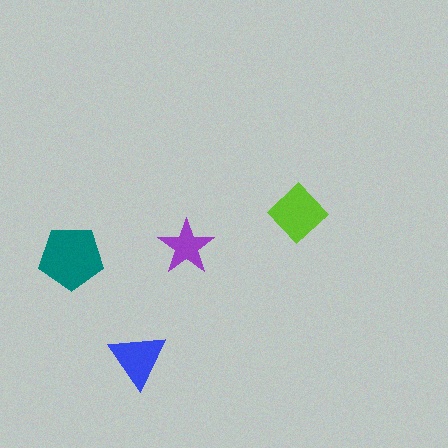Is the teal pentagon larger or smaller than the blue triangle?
Larger.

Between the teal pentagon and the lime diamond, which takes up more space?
The teal pentagon.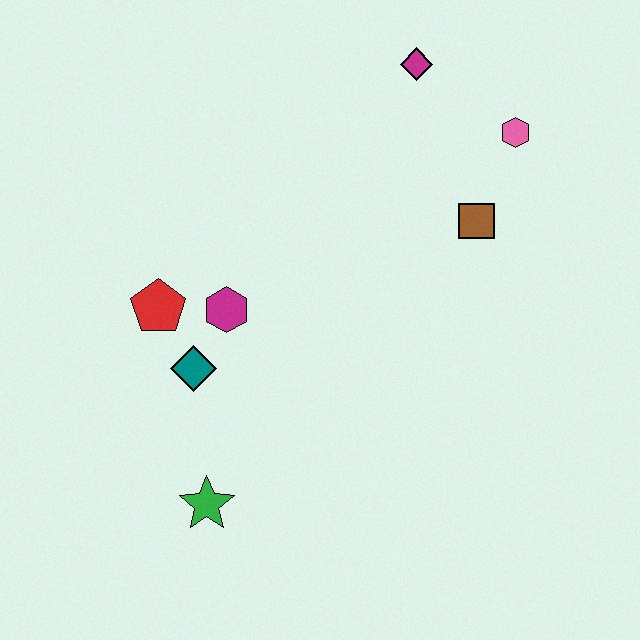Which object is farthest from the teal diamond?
The pink hexagon is farthest from the teal diamond.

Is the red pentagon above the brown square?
No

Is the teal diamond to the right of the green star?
No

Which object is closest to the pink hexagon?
The brown square is closest to the pink hexagon.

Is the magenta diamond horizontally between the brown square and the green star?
Yes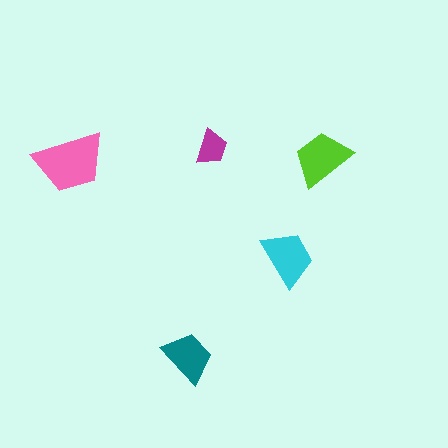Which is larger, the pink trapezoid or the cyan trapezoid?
The pink one.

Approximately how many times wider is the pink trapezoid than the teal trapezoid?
About 1.5 times wider.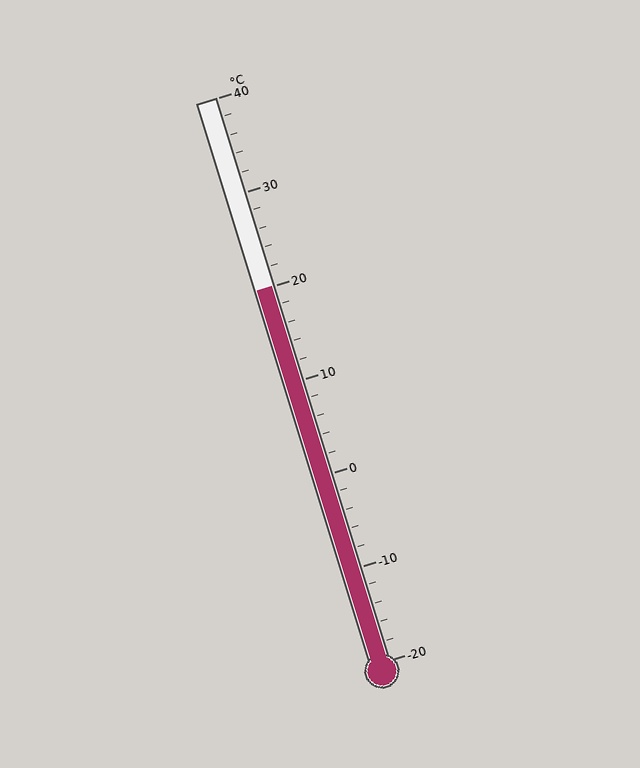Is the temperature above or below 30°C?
The temperature is below 30°C.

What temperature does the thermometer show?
The thermometer shows approximately 20°C.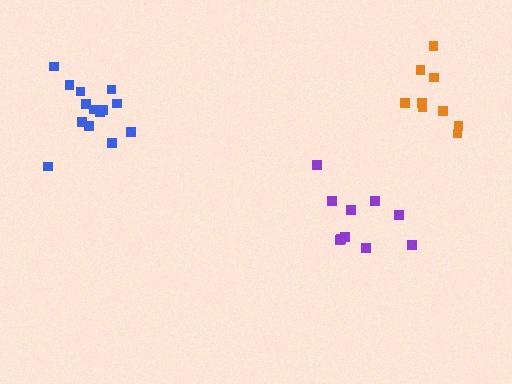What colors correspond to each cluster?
The clusters are colored: purple, blue, orange.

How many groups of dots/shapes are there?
There are 3 groups.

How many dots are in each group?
Group 1: 10 dots, Group 2: 14 dots, Group 3: 9 dots (33 total).